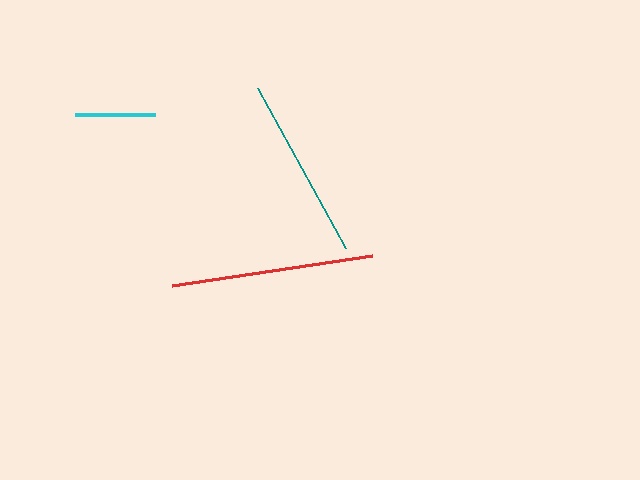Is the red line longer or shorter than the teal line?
The red line is longer than the teal line.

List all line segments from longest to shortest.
From longest to shortest: red, teal, cyan.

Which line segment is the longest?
The red line is the longest at approximately 202 pixels.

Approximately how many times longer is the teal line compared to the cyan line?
The teal line is approximately 2.3 times the length of the cyan line.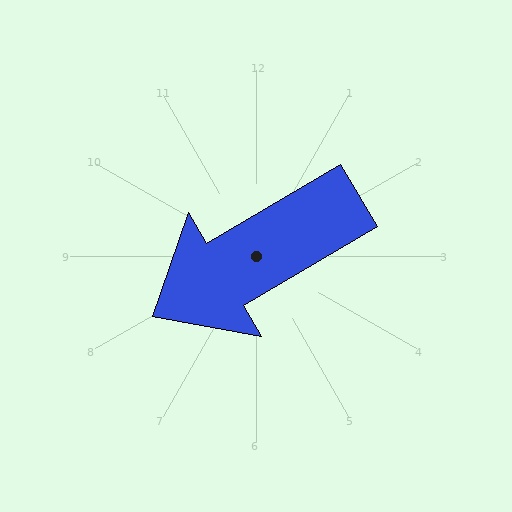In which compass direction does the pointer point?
Southwest.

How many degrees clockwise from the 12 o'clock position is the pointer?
Approximately 239 degrees.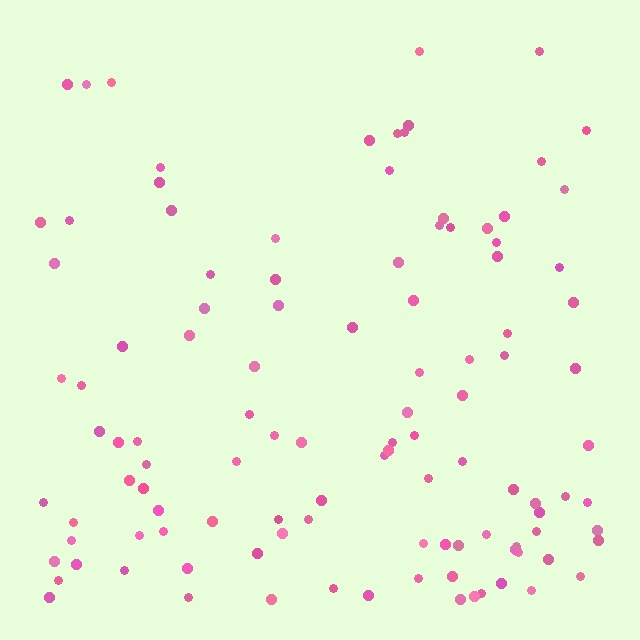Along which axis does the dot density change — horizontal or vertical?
Vertical.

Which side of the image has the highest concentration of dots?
The bottom.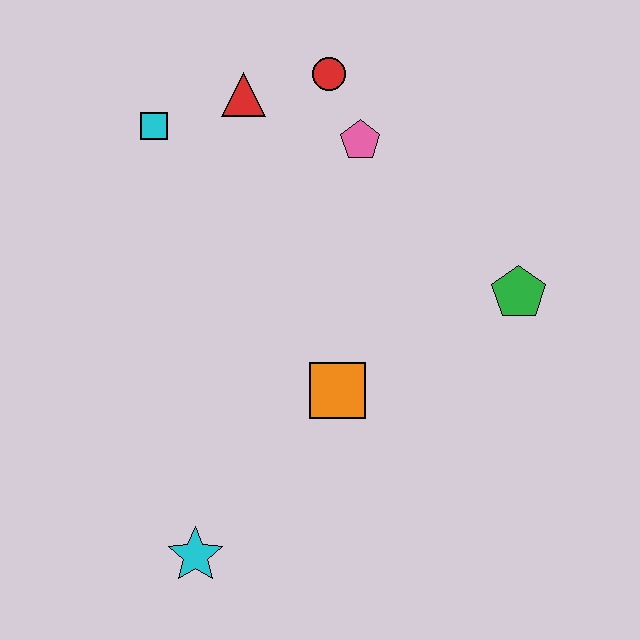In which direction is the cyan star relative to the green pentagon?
The cyan star is to the left of the green pentagon.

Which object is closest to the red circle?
The pink pentagon is closest to the red circle.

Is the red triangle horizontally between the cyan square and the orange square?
Yes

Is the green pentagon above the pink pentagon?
No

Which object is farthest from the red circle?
The cyan star is farthest from the red circle.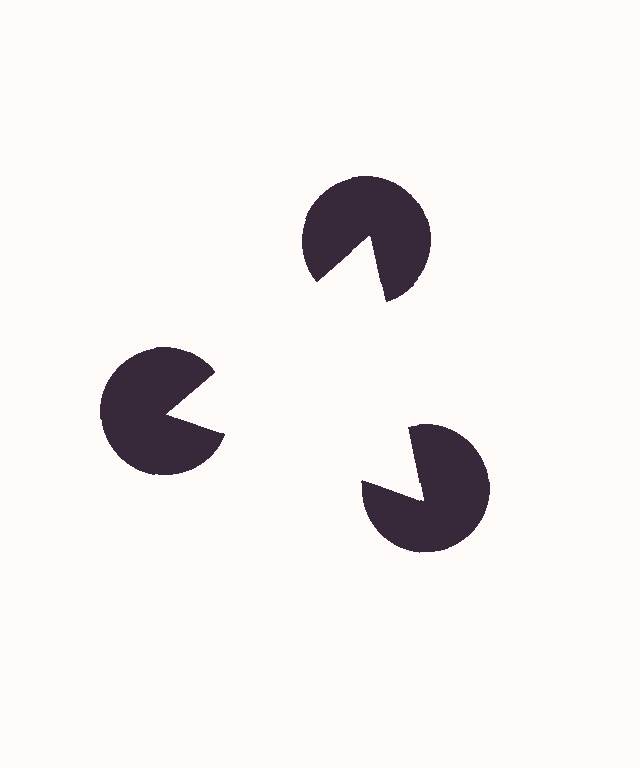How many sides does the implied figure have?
3 sides.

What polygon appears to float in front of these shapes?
An illusory triangle — its edges are inferred from the aligned wedge cuts in the pac-man discs, not physically drawn.